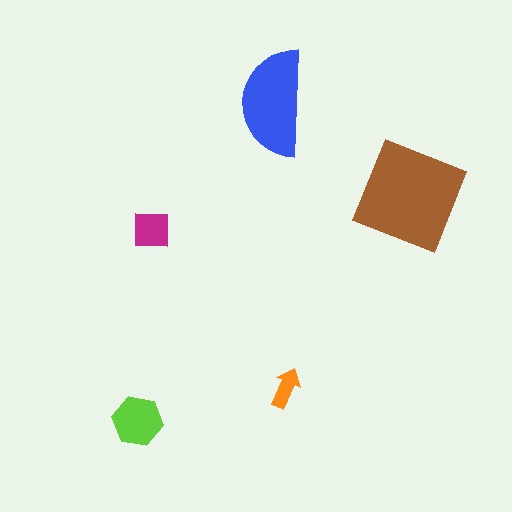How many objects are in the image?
There are 5 objects in the image.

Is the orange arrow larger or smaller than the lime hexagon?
Smaller.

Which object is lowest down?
The lime hexagon is bottommost.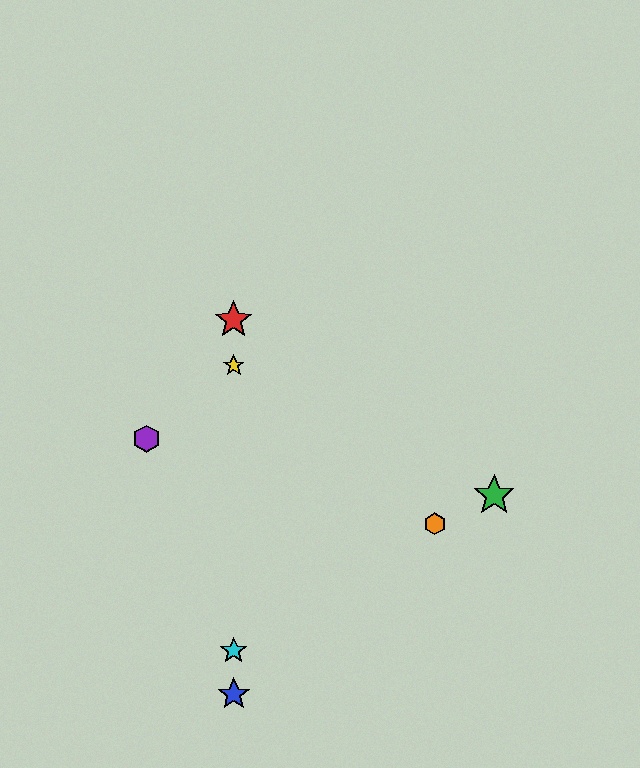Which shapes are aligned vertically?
The red star, the blue star, the yellow star, the cyan star are aligned vertically.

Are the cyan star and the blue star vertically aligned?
Yes, both are at x≈234.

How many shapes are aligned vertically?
4 shapes (the red star, the blue star, the yellow star, the cyan star) are aligned vertically.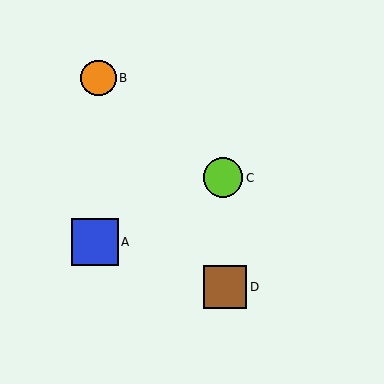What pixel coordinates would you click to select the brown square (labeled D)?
Click at (225, 287) to select the brown square D.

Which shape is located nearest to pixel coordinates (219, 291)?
The brown square (labeled D) at (225, 287) is nearest to that location.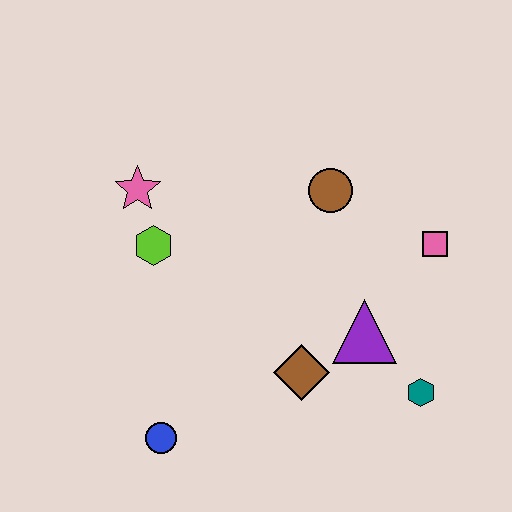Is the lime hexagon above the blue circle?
Yes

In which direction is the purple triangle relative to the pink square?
The purple triangle is below the pink square.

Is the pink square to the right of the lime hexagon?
Yes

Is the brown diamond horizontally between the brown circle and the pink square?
No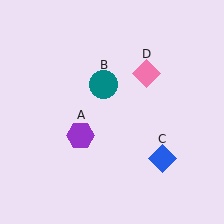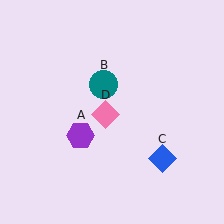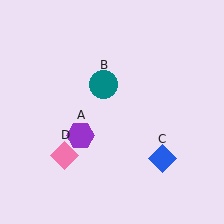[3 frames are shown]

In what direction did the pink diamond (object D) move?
The pink diamond (object D) moved down and to the left.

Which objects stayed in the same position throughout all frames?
Purple hexagon (object A) and teal circle (object B) and blue diamond (object C) remained stationary.